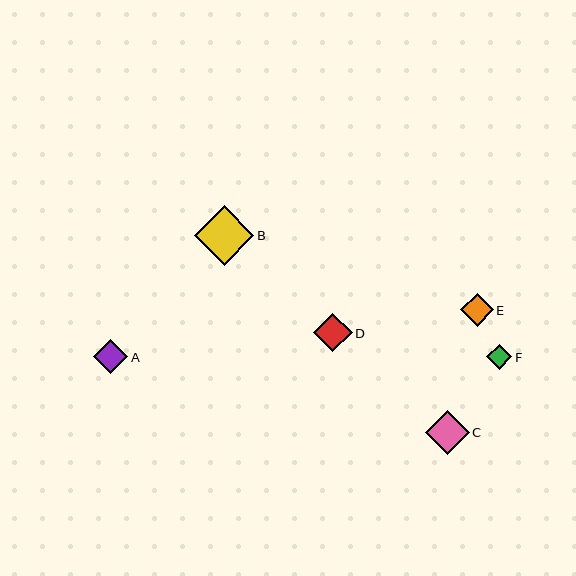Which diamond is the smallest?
Diamond F is the smallest with a size of approximately 25 pixels.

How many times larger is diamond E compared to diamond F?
Diamond E is approximately 1.3 times the size of diamond F.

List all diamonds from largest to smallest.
From largest to smallest: B, C, D, A, E, F.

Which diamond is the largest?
Diamond B is the largest with a size of approximately 60 pixels.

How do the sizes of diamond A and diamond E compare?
Diamond A and diamond E are approximately the same size.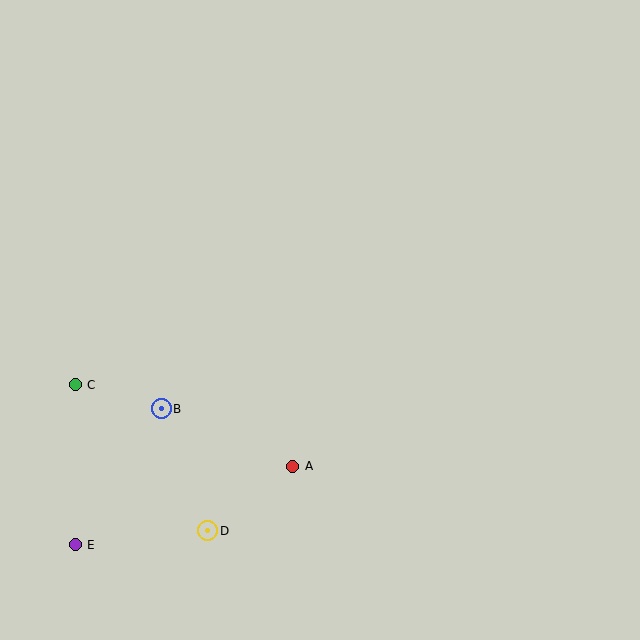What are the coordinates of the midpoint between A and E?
The midpoint between A and E is at (184, 506).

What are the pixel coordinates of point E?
Point E is at (75, 545).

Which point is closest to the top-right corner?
Point A is closest to the top-right corner.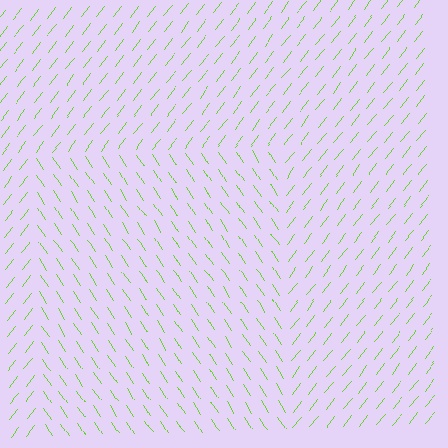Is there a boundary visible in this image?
Yes, there is a texture boundary formed by a change in line orientation.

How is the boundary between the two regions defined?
The boundary is defined purely by a change in line orientation (approximately 71 degrees difference). All lines are the same color and thickness.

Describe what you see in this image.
The image is filled with small lime line segments. A rectangle region in the image has lines oriented differently from the surrounding lines, creating a visible texture boundary.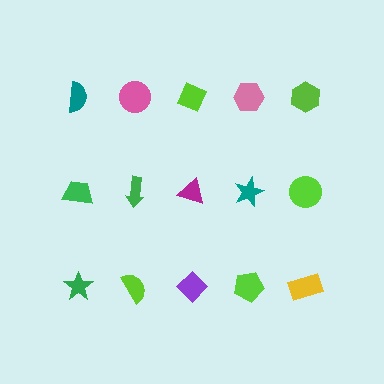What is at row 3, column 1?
A green star.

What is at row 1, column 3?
A lime diamond.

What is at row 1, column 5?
A lime hexagon.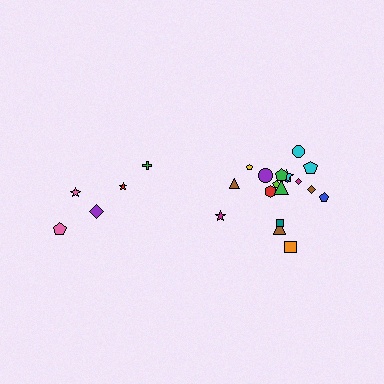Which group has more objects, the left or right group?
The right group.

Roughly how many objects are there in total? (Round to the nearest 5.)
Roughly 25 objects in total.